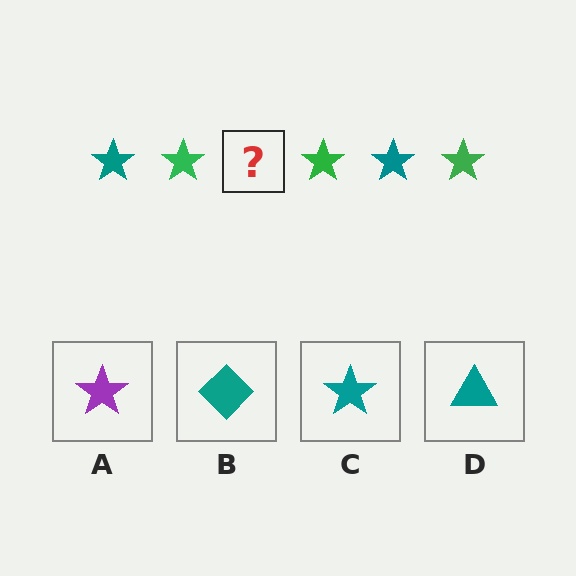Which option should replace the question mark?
Option C.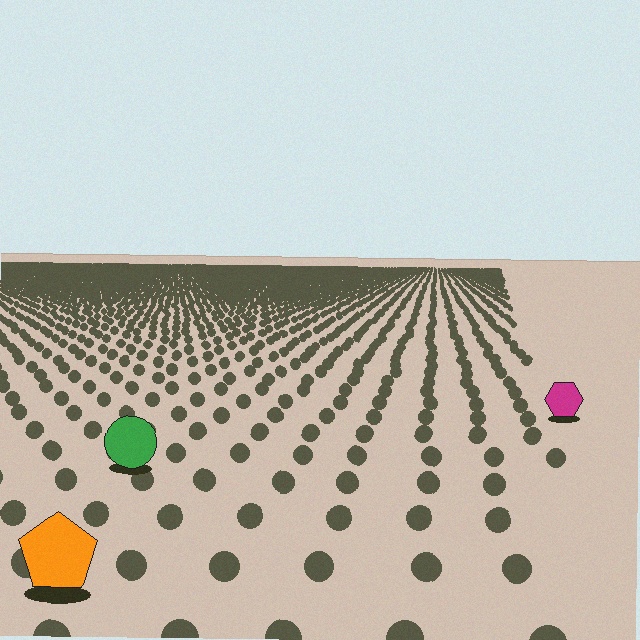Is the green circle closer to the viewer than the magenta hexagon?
Yes. The green circle is closer — you can tell from the texture gradient: the ground texture is coarser near it.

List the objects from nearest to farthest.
From nearest to farthest: the orange pentagon, the green circle, the magenta hexagon.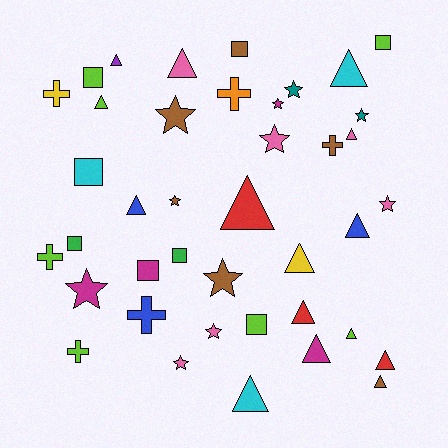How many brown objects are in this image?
There are 6 brown objects.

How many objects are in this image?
There are 40 objects.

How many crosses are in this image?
There are 6 crosses.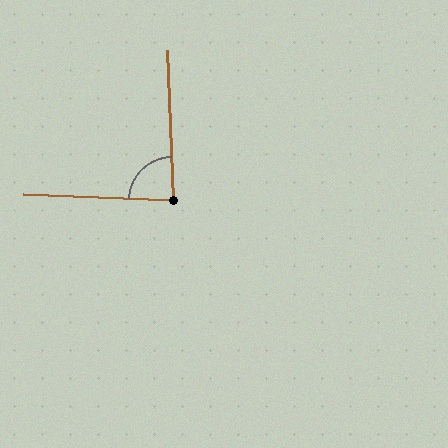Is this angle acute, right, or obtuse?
It is approximately a right angle.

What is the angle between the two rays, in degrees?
Approximately 86 degrees.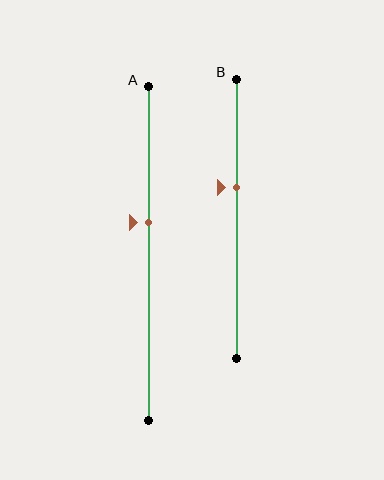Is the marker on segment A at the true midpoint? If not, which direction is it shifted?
No, the marker on segment A is shifted upward by about 9% of the segment length.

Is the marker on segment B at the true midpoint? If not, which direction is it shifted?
No, the marker on segment B is shifted upward by about 11% of the segment length.